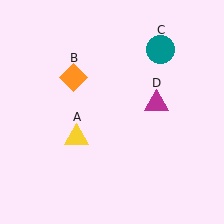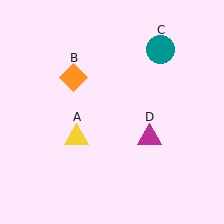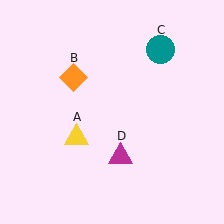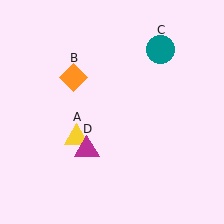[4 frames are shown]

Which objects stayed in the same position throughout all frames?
Yellow triangle (object A) and orange diamond (object B) and teal circle (object C) remained stationary.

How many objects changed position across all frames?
1 object changed position: magenta triangle (object D).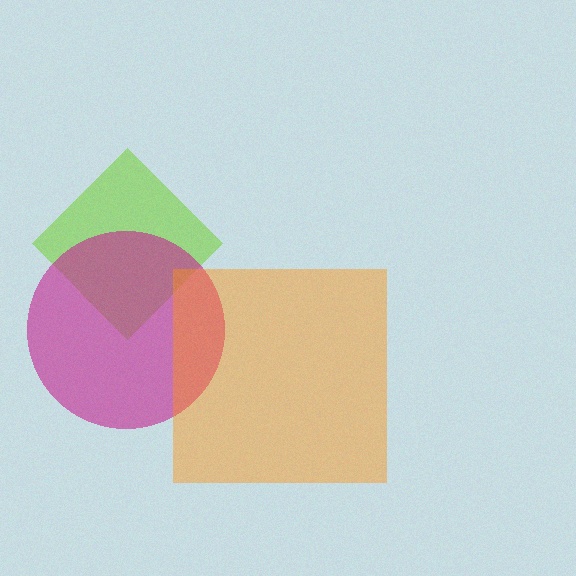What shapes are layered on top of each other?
The layered shapes are: a lime diamond, a magenta circle, an orange square.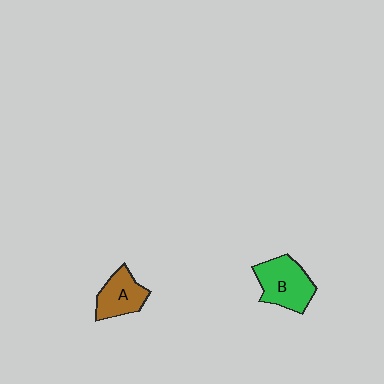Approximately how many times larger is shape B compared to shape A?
Approximately 1.3 times.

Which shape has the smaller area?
Shape A (brown).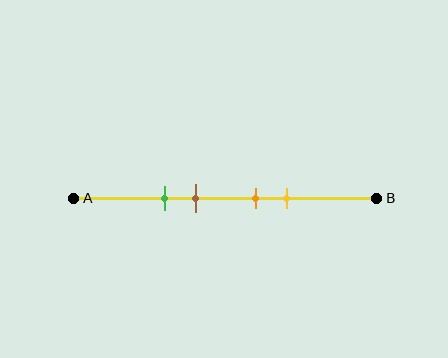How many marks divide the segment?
There are 4 marks dividing the segment.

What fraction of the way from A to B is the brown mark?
The brown mark is approximately 40% (0.4) of the way from A to B.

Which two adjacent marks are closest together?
The orange and yellow marks are the closest adjacent pair.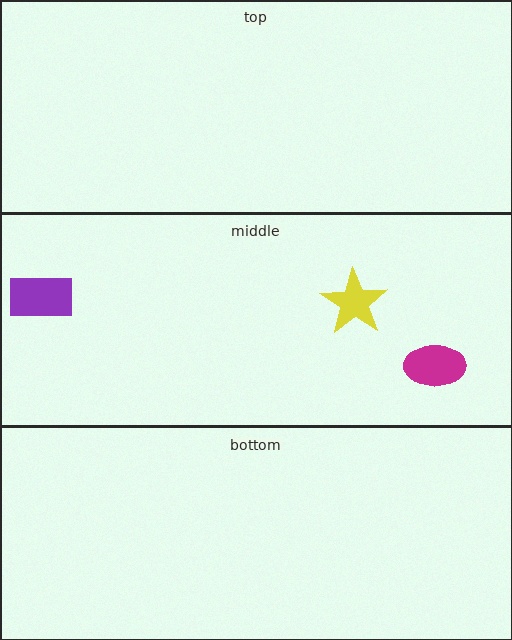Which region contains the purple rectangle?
The middle region.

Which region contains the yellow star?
The middle region.